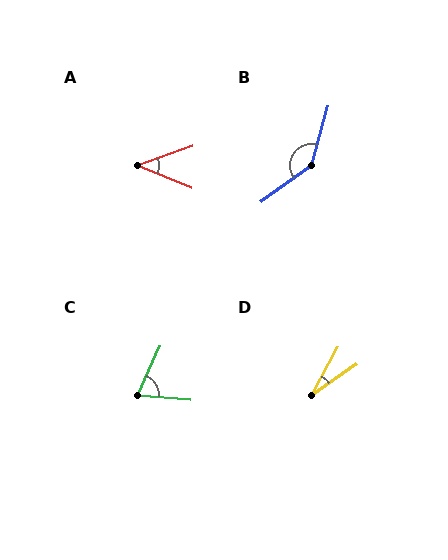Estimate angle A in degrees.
Approximately 42 degrees.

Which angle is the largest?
B, at approximately 141 degrees.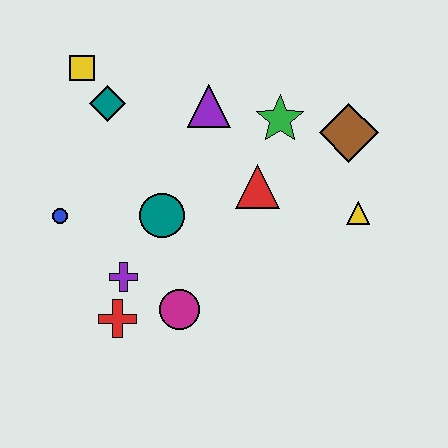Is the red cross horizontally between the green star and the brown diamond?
No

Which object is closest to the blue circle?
The purple cross is closest to the blue circle.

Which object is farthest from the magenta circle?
The yellow square is farthest from the magenta circle.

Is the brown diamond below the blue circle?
No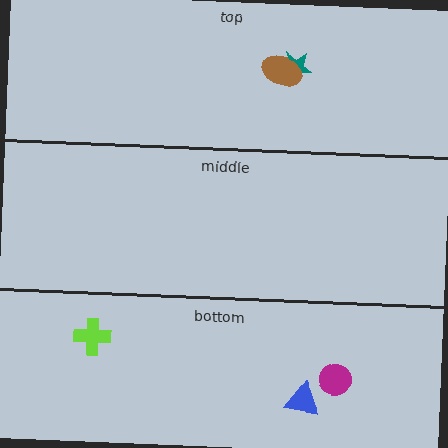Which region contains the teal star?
The top region.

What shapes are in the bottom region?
The blue triangle, the magenta circle, the lime cross.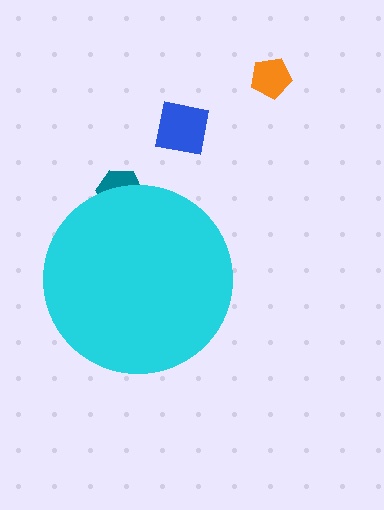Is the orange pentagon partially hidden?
No, the orange pentagon is fully visible.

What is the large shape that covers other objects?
A cyan circle.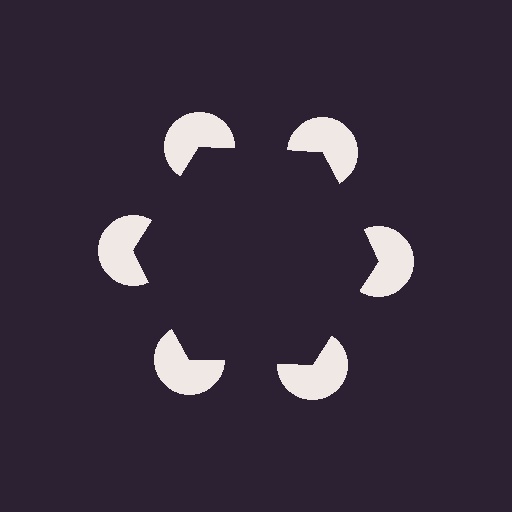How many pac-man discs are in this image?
There are 6 — one at each vertex of the illusory hexagon.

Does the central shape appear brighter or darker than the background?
It typically appears slightly darker than the background, even though no actual brightness change is drawn.